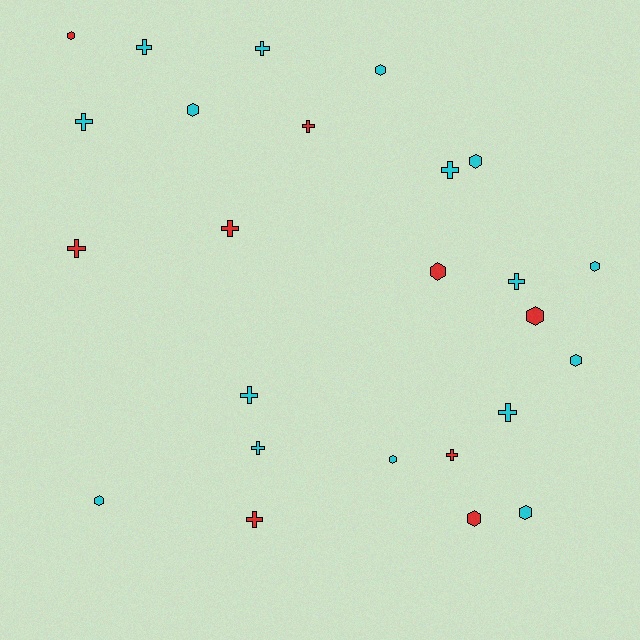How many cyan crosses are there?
There are 8 cyan crosses.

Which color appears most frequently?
Cyan, with 16 objects.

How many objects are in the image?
There are 25 objects.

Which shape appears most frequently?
Cross, with 13 objects.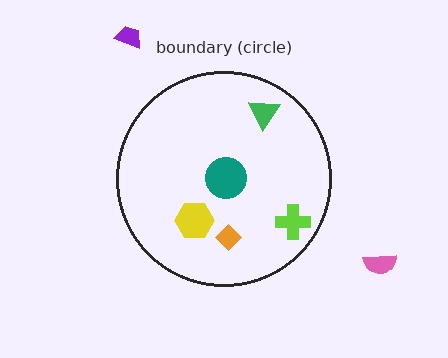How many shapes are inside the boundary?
5 inside, 2 outside.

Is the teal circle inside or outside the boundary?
Inside.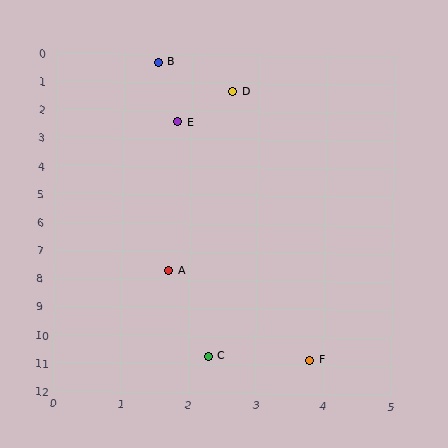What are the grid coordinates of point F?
Point F is at approximately (3.8, 10.8).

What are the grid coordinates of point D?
Point D is at approximately (2.6, 1.3).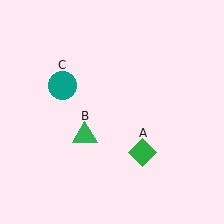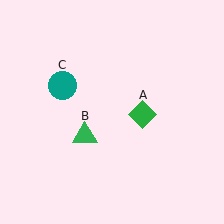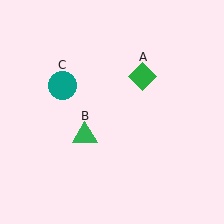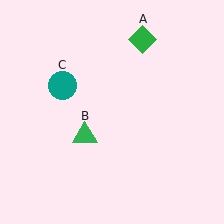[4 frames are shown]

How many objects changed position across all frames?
1 object changed position: green diamond (object A).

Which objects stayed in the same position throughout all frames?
Green triangle (object B) and teal circle (object C) remained stationary.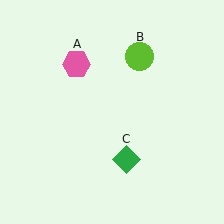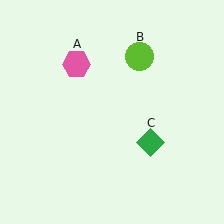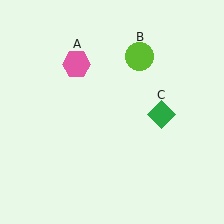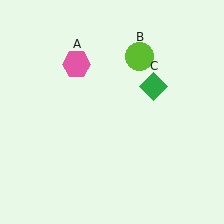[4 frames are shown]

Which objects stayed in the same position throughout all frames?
Pink hexagon (object A) and lime circle (object B) remained stationary.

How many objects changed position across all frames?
1 object changed position: green diamond (object C).